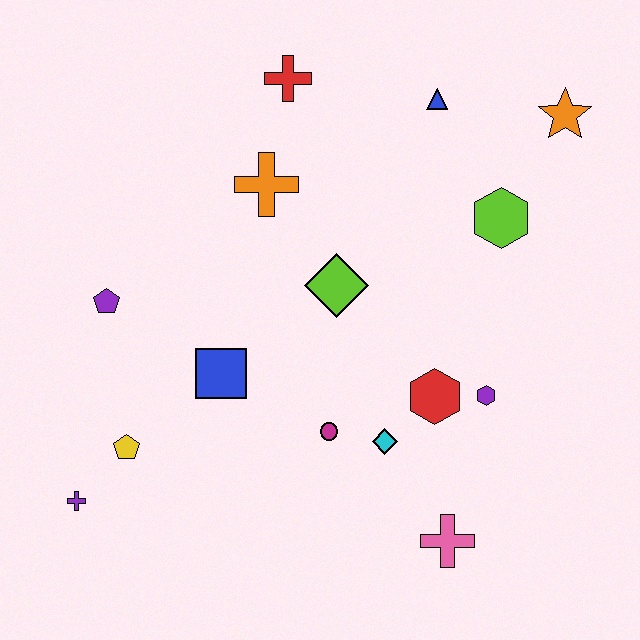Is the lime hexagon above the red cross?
No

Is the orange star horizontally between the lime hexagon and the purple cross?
No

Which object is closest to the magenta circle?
The cyan diamond is closest to the magenta circle.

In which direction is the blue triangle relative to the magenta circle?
The blue triangle is above the magenta circle.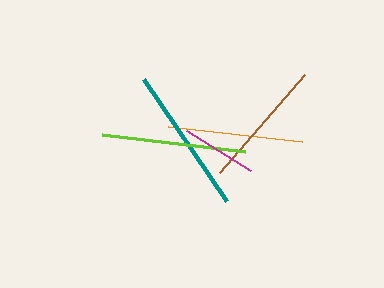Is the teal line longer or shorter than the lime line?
The teal line is longer than the lime line.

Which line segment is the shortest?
The magenta line is the shortest at approximately 76 pixels.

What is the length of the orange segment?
The orange segment is approximately 135 pixels long.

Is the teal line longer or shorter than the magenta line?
The teal line is longer than the magenta line.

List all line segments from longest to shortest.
From longest to shortest: teal, lime, orange, brown, magenta.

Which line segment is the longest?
The teal line is the longest at approximately 148 pixels.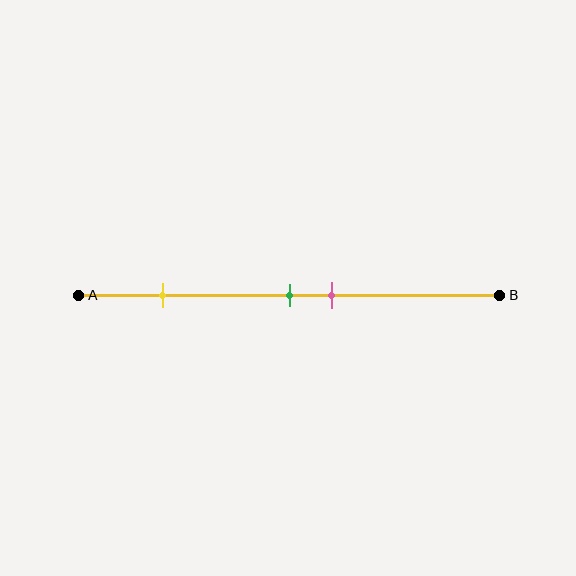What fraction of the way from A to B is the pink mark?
The pink mark is approximately 60% (0.6) of the way from A to B.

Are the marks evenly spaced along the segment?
No, the marks are not evenly spaced.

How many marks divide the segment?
There are 3 marks dividing the segment.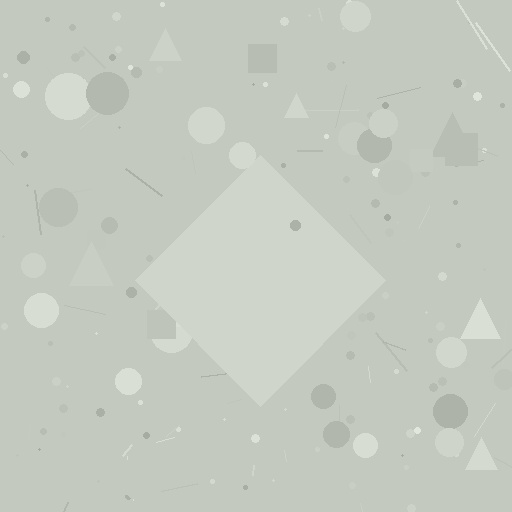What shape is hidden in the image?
A diamond is hidden in the image.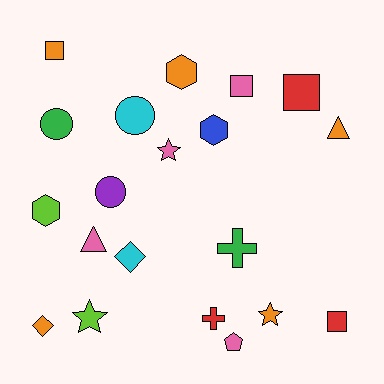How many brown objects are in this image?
There are no brown objects.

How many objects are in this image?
There are 20 objects.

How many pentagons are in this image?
There is 1 pentagon.